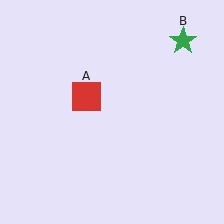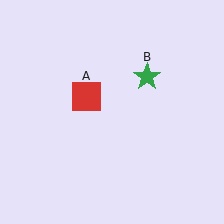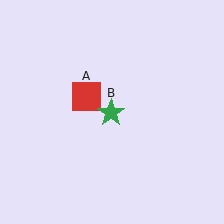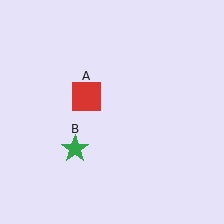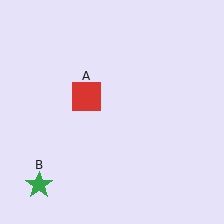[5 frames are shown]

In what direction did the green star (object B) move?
The green star (object B) moved down and to the left.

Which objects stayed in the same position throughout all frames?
Red square (object A) remained stationary.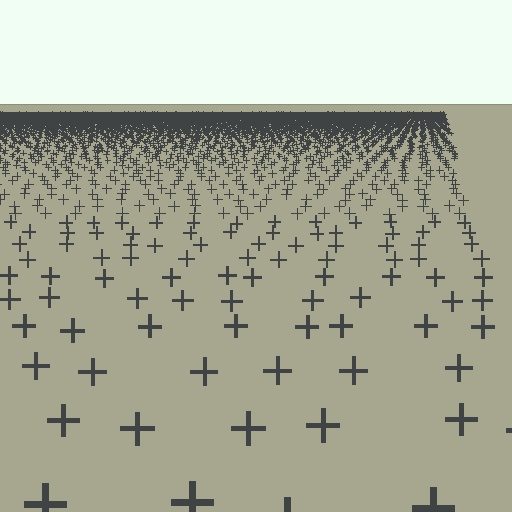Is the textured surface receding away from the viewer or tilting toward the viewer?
The surface is receding away from the viewer. Texture elements get smaller and denser toward the top.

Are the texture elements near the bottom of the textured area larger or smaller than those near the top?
Larger. Near the bottom, elements are closer to the viewer and appear at a bigger on-screen size.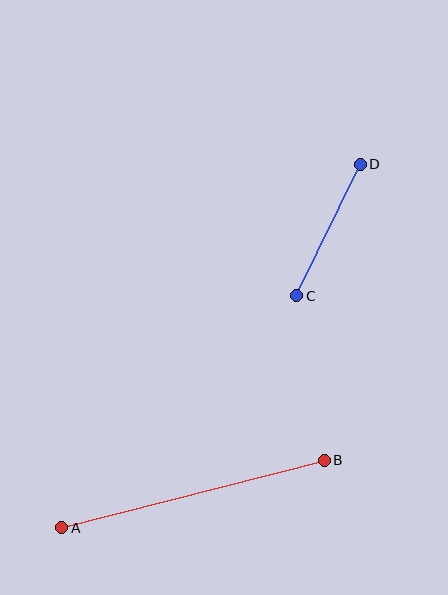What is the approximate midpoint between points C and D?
The midpoint is at approximately (328, 230) pixels.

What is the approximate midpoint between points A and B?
The midpoint is at approximately (193, 494) pixels.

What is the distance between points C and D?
The distance is approximately 146 pixels.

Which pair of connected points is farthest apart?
Points A and B are farthest apart.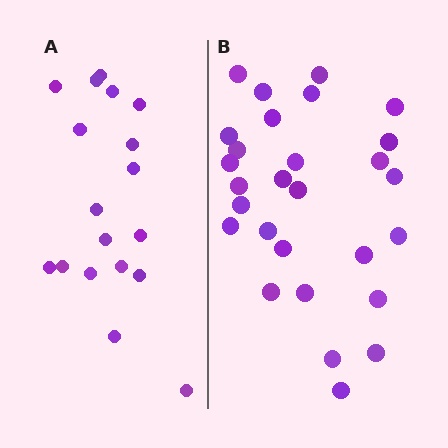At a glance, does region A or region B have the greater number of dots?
Region B (the right region) has more dots.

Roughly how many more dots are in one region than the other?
Region B has roughly 10 or so more dots than region A.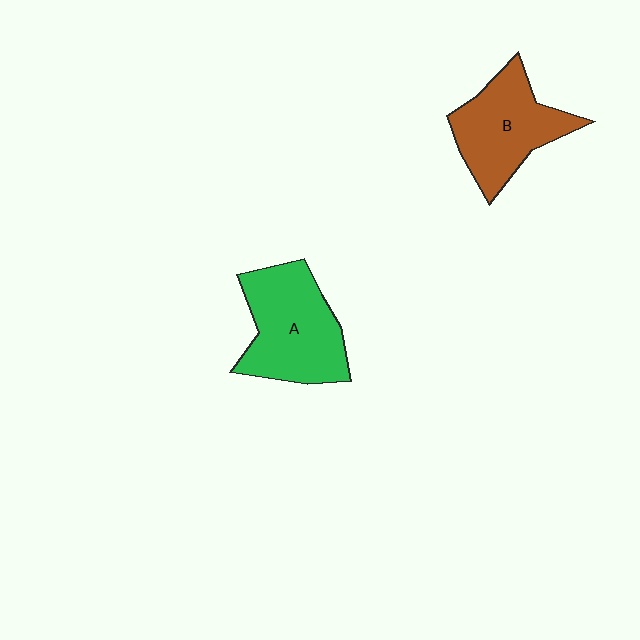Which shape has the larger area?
Shape A (green).